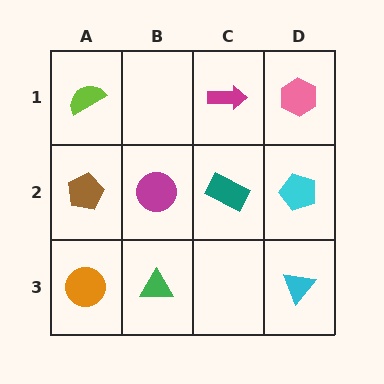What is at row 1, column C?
A magenta arrow.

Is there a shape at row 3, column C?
No, that cell is empty.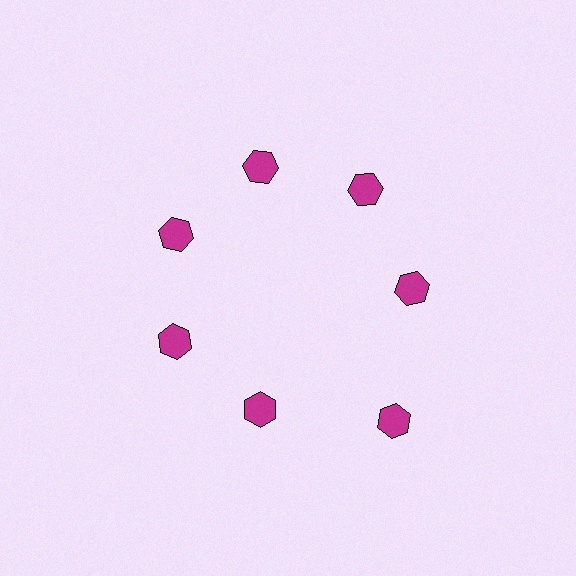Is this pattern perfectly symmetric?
No. The 7 magenta hexagons are arranged in a ring, but one element near the 5 o'clock position is pushed outward from the center, breaking the 7-fold rotational symmetry.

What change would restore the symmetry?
The symmetry would be restored by moving it inward, back onto the ring so that all 7 hexagons sit at equal angles and equal distance from the center.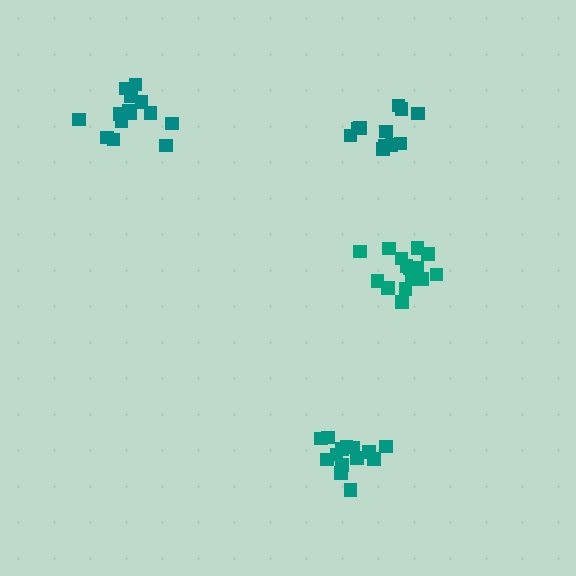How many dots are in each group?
Group 1: 14 dots, Group 2: 11 dots, Group 3: 14 dots, Group 4: 16 dots (55 total).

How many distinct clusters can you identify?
There are 4 distinct clusters.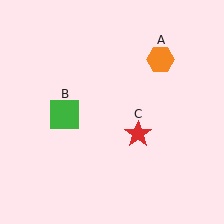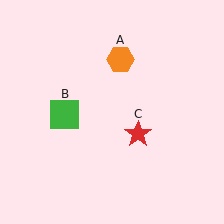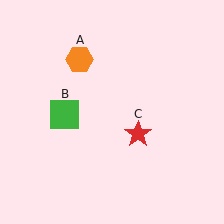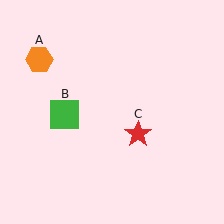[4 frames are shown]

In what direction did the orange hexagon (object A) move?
The orange hexagon (object A) moved left.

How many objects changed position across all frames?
1 object changed position: orange hexagon (object A).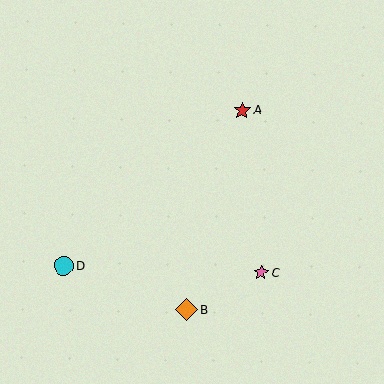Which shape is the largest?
The orange diamond (labeled B) is the largest.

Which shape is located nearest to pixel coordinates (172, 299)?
The orange diamond (labeled B) at (186, 310) is nearest to that location.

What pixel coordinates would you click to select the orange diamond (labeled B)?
Click at (186, 310) to select the orange diamond B.